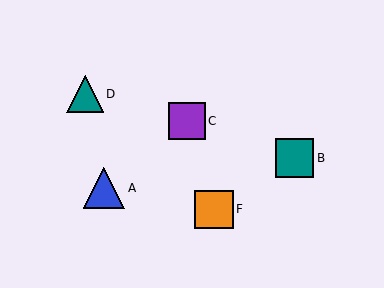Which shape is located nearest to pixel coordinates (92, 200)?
The blue triangle (labeled A) at (104, 188) is nearest to that location.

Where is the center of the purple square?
The center of the purple square is at (187, 121).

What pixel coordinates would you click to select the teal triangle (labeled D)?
Click at (85, 94) to select the teal triangle D.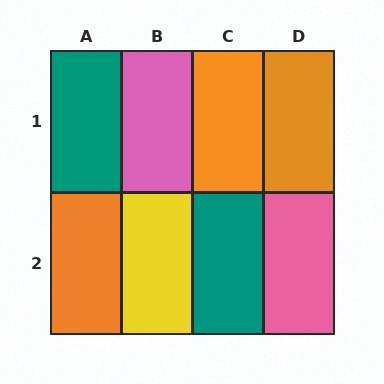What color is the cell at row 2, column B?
Yellow.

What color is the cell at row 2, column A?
Orange.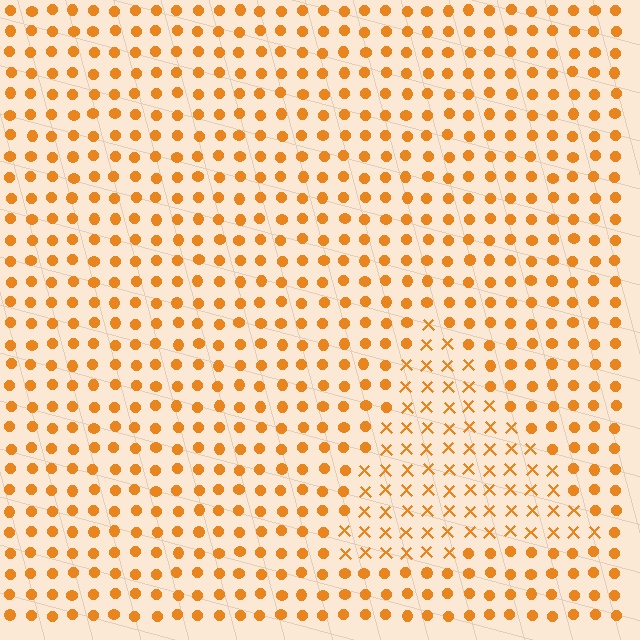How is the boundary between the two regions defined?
The boundary is defined by a change in element shape: X marks inside vs. circles outside. All elements share the same color and spacing.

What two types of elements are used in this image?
The image uses X marks inside the triangle region and circles outside it.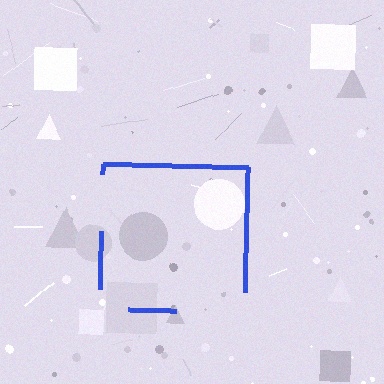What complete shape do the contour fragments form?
The contour fragments form a square.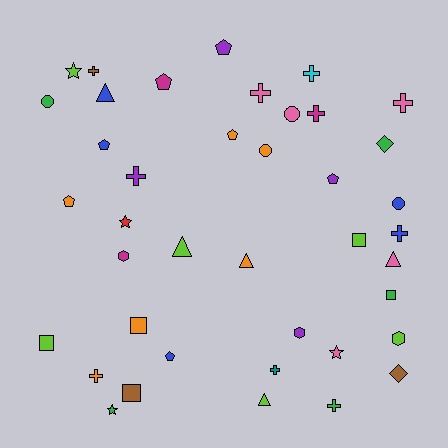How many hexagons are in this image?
There are 3 hexagons.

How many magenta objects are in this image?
There are 3 magenta objects.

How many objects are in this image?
There are 40 objects.